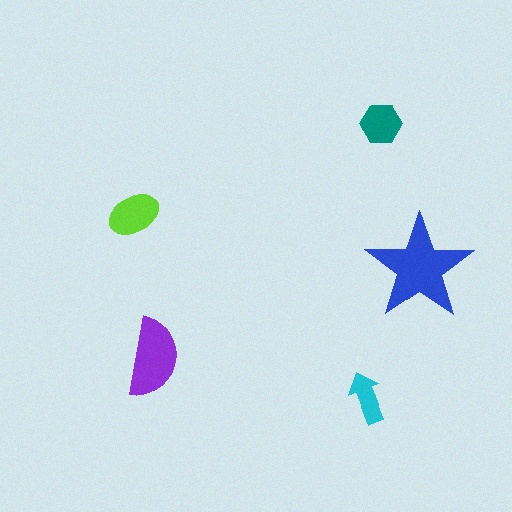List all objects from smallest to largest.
The cyan arrow, the teal hexagon, the lime ellipse, the purple semicircle, the blue star.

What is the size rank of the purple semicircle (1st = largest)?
2nd.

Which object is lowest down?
The cyan arrow is bottommost.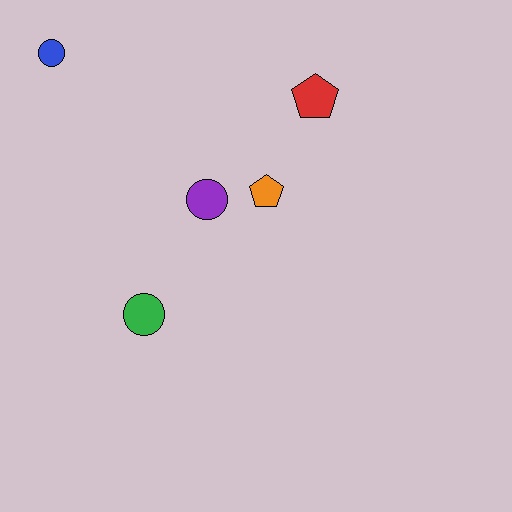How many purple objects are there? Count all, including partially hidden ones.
There is 1 purple object.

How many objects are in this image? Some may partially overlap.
There are 5 objects.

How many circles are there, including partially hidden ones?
There are 3 circles.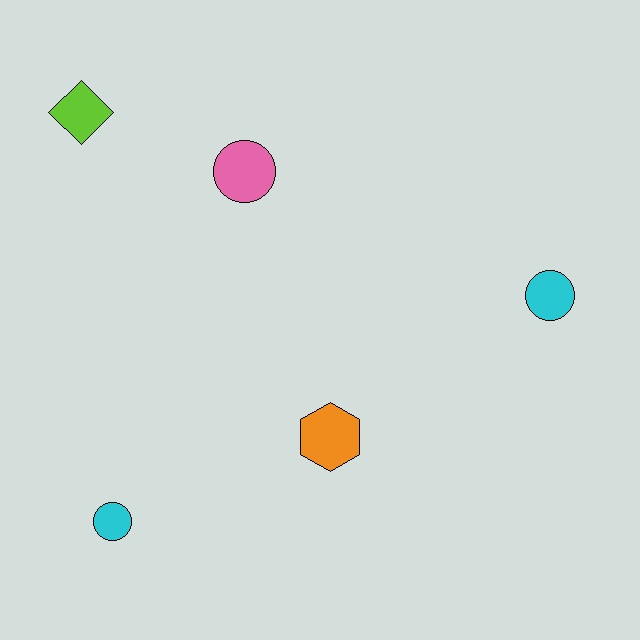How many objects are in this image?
There are 5 objects.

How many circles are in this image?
There are 3 circles.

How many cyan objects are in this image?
There are 2 cyan objects.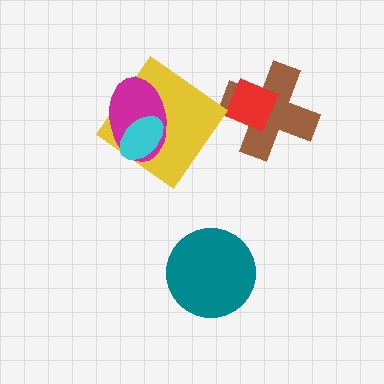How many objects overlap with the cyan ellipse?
2 objects overlap with the cyan ellipse.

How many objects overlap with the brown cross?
1 object overlaps with the brown cross.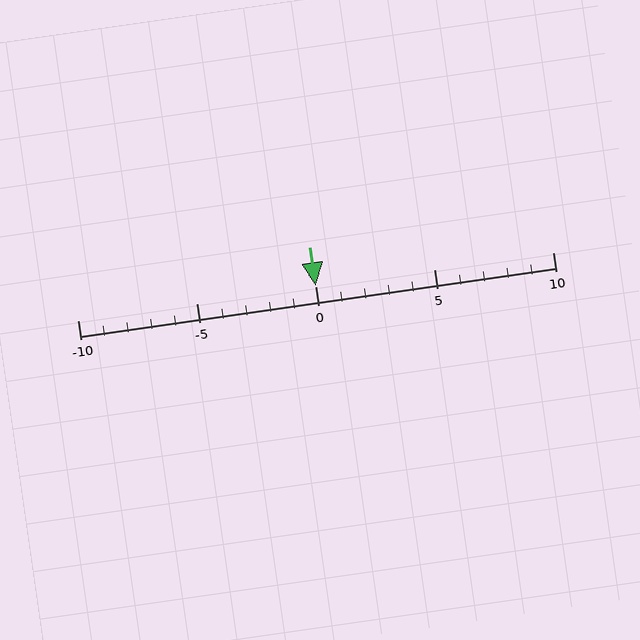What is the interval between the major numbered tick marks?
The major tick marks are spaced 5 units apart.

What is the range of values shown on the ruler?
The ruler shows values from -10 to 10.